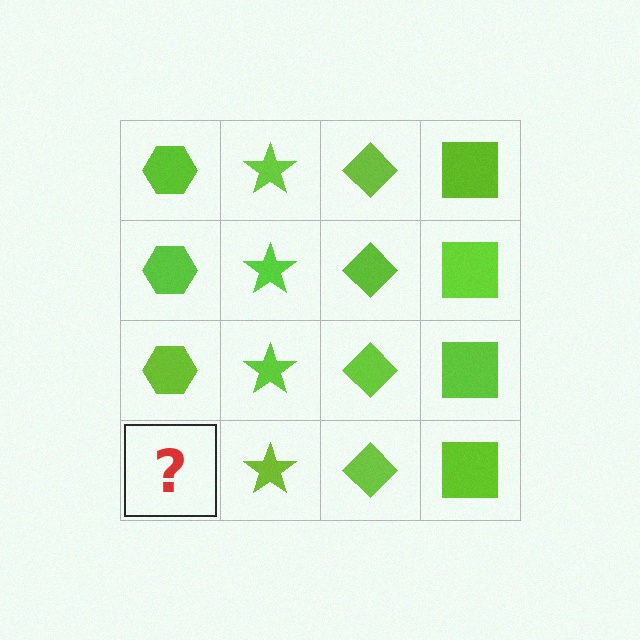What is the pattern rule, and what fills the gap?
The rule is that each column has a consistent shape. The gap should be filled with a lime hexagon.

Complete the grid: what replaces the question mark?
The question mark should be replaced with a lime hexagon.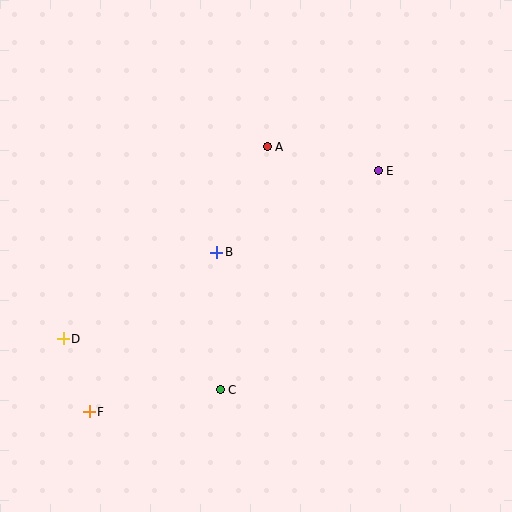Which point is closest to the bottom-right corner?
Point C is closest to the bottom-right corner.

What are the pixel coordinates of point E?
Point E is at (378, 171).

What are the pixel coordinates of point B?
Point B is at (217, 252).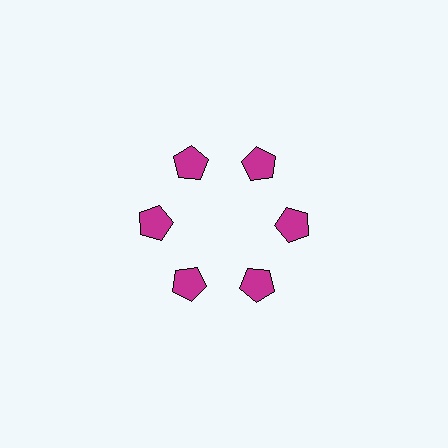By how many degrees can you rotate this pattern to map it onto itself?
The pattern maps onto itself every 60 degrees of rotation.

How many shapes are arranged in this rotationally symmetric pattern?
There are 6 shapes, arranged in 6 groups of 1.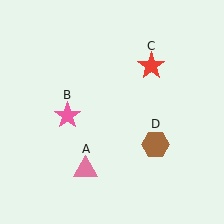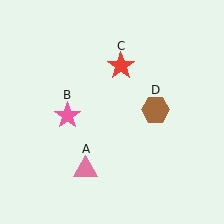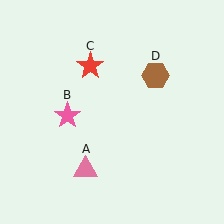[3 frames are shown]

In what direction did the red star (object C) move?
The red star (object C) moved left.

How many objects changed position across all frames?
2 objects changed position: red star (object C), brown hexagon (object D).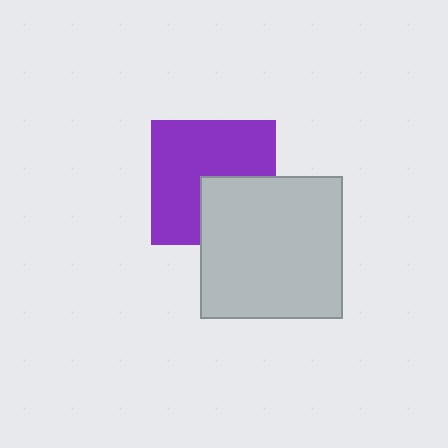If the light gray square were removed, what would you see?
You would see the complete purple square.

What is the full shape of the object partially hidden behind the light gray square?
The partially hidden object is a purple square.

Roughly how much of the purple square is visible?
Most of it is visible (roughly 66%).